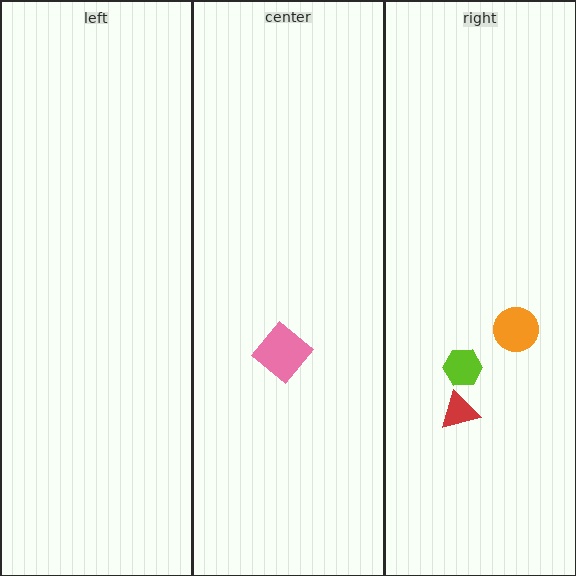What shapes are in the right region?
The lime hexagon, the orange circle, the red triangle.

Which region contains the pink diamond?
The center region.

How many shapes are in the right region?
3.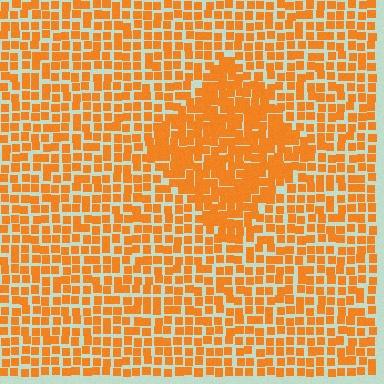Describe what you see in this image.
The image contains small orange elements arranged at two different densities. A diamond-shaped region is visible where the elements are more densely packed than the surrounding area.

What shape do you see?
I see a diamond.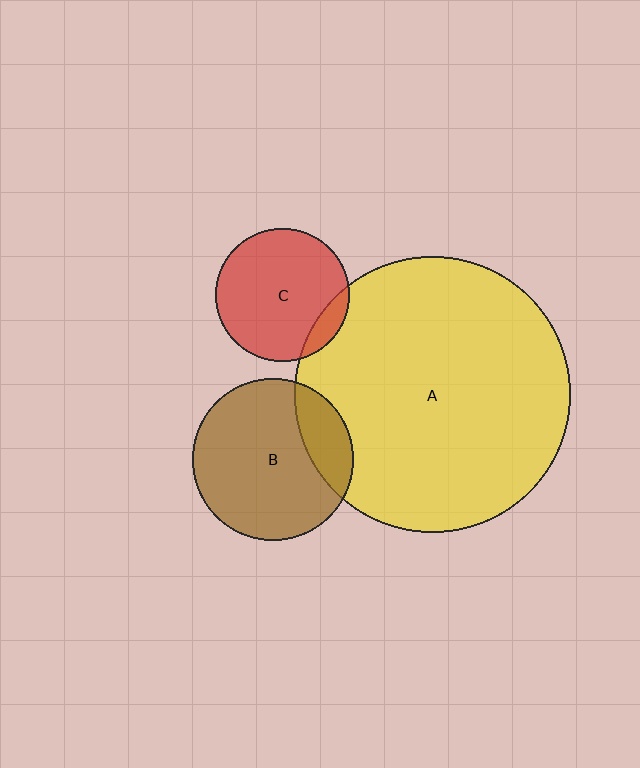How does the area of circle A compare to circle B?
Approximately 2.9 times.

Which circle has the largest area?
Circle A (yellow).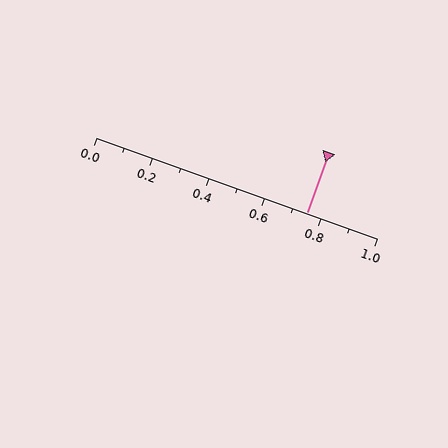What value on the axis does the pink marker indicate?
The marker indicates approximately 0.75.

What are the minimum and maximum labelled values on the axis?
The axis runs from 0.0 to 1.0.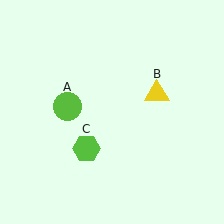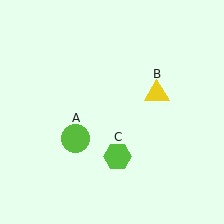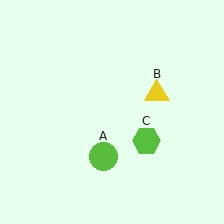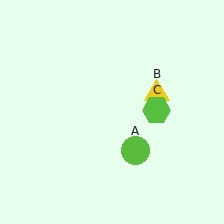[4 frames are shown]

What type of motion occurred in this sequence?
The lime circle (object A), lime hexagon (object C) rotated counterclockwise around the center of the scene.